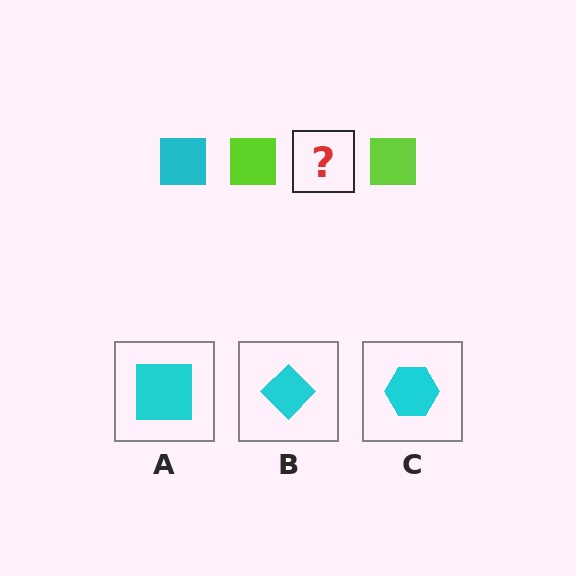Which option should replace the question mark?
Option A.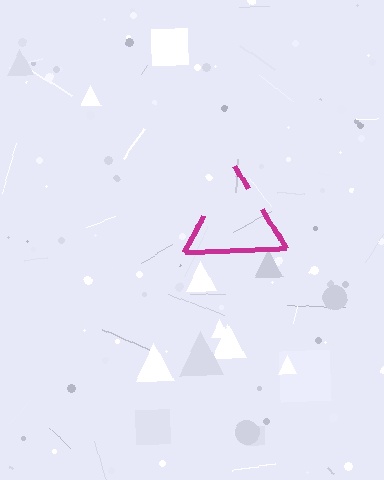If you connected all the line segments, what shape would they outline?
They would outline a triangle.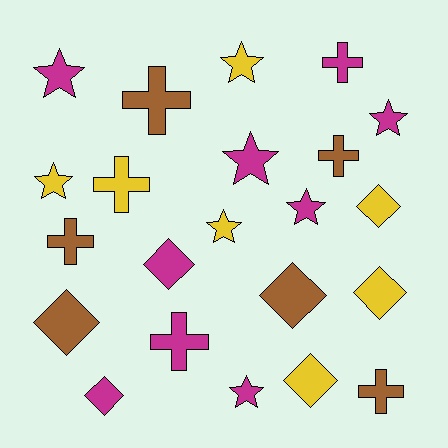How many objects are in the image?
There are 22 objects.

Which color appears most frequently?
Magenta, with 9 objects.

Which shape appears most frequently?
Star, with 8 objects.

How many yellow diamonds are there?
There are 3 yellow diamonds.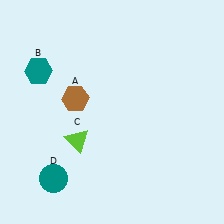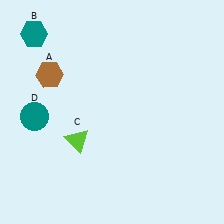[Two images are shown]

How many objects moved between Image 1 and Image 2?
3 objects moved between the two images.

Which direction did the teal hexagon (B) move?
The teal hexagon (B) moved up.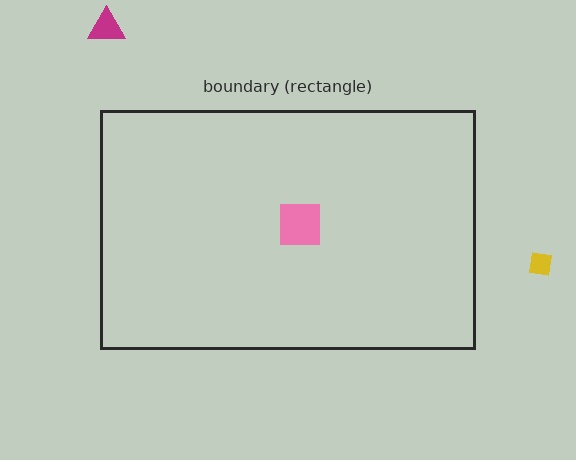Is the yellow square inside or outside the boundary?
Outside.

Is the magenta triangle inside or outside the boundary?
Outside.